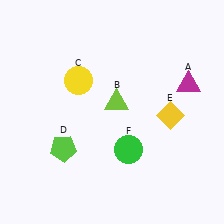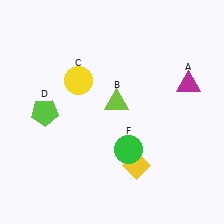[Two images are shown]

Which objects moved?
The objects that moved are: the lime pentagon (D), the yellow diamond (E).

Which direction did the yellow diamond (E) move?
The yellow diamond (E) moved down.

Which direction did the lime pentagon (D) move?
The lime pentagon (D) moved up.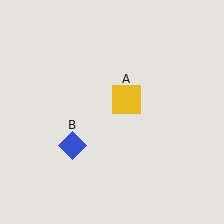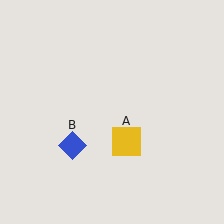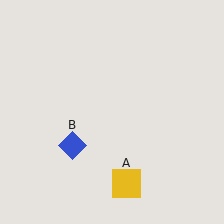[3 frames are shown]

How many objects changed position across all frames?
1 object changed position: yellow square (object A).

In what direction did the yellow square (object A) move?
The yellow square (object A) moved down.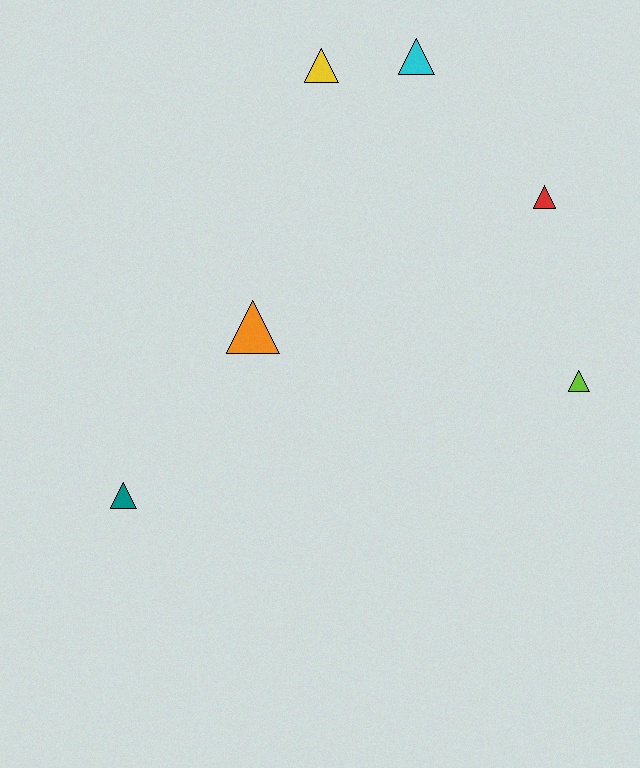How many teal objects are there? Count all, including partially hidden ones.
There is 1 teal object.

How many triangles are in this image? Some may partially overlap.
There are 6 triangles.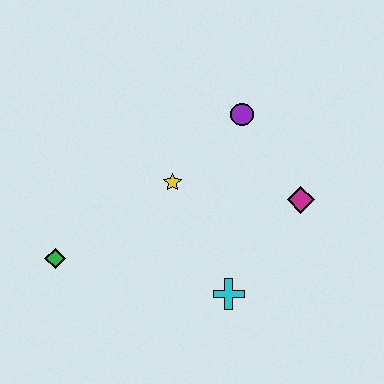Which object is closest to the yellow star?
The purple circle is closest to the yellow star.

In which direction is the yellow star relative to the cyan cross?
The yellow star is above the cyan cross.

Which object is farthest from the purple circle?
The green diamond is farthest from the purple circle.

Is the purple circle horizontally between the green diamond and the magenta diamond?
Yes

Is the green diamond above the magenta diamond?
No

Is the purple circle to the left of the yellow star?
No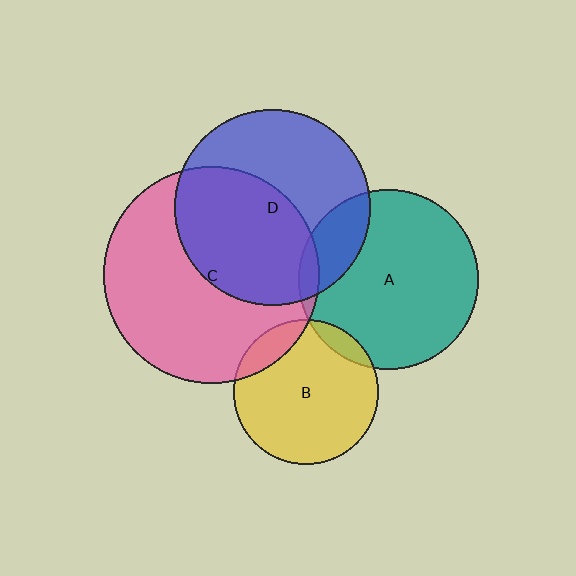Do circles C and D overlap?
Yes.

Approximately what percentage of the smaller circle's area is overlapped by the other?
Approximately 50%.